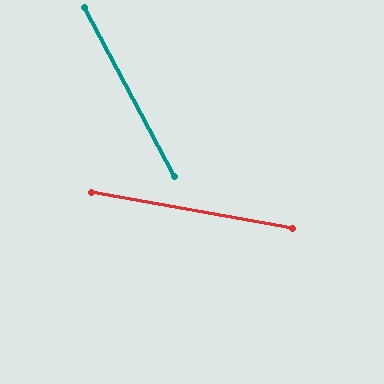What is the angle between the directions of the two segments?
Approximately 52 degrees.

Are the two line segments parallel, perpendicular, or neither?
Neither parallel nor perpendicular — they differ by about 52°.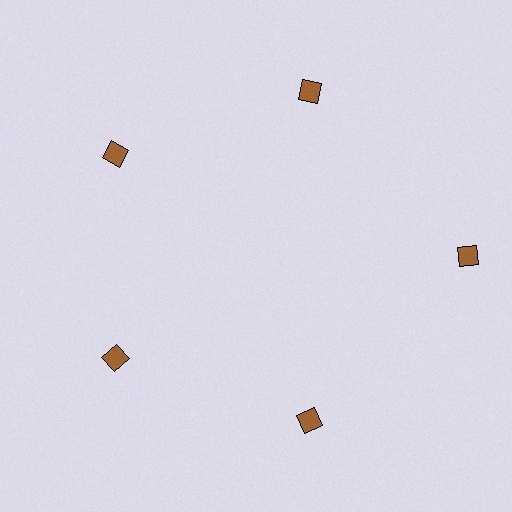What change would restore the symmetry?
The symmetry would be restored by moving it inward, back onto the ring so that all 5 diamonds sit at equal angles and equal distance from the center.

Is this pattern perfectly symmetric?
No. The 5 brown diamonds are arranged in a ring, but one element near the 3 o'clock position is pushed outward from the center, breaking the 5-fold rotational symmetry.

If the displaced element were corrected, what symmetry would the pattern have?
It would have 5-fold rotational symmetry — the pattern would map onto itself every 72 degrees.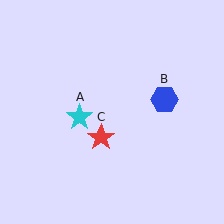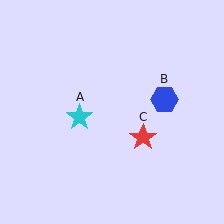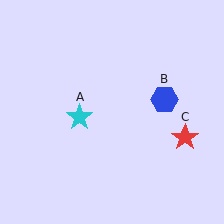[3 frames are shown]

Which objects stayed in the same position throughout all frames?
Cyan star (object A) and blue hexagon (object B) remained stationary.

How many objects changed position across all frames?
1 object changed position: red star (object C).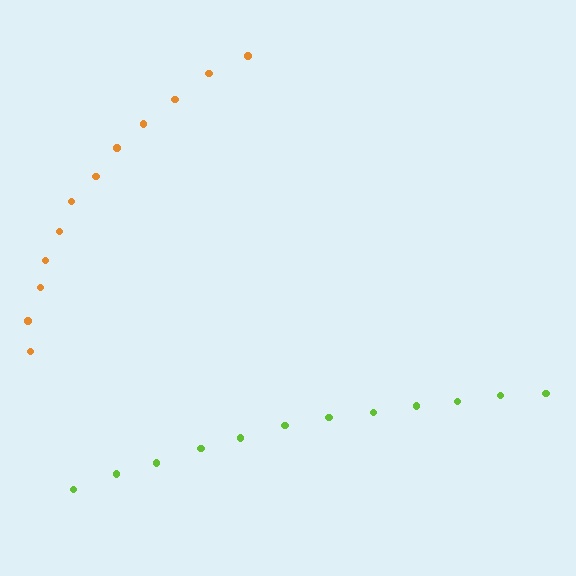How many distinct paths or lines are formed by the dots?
There are 2 distinct paths.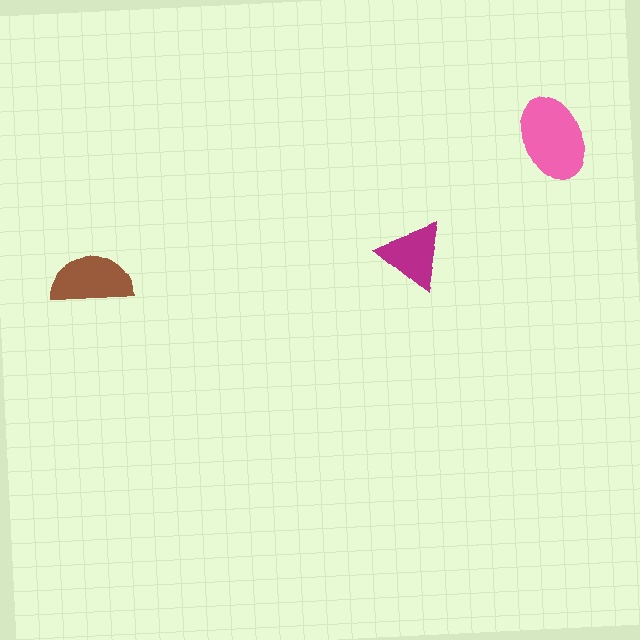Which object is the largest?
The pink ellipse.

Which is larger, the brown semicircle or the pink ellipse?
The pink ellipse.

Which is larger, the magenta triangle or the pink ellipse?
The pink ellipse.